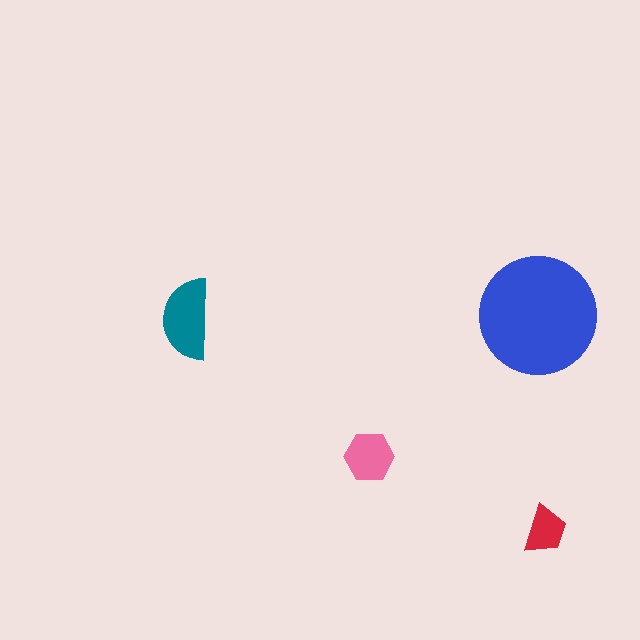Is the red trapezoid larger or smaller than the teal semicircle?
Smaller.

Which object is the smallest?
The red trapezoid.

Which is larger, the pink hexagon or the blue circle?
The blue circle.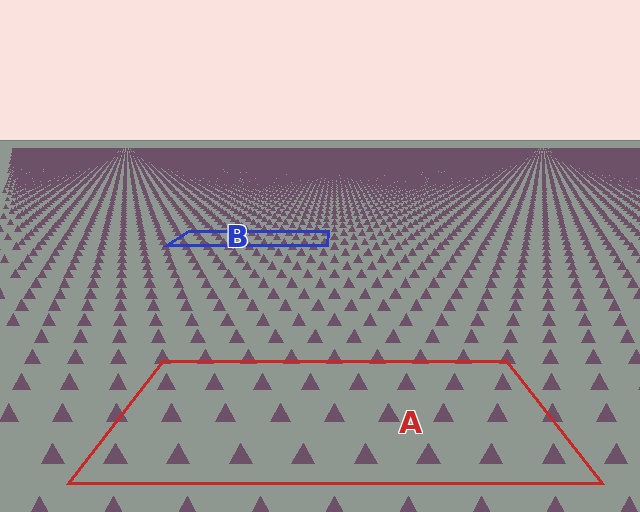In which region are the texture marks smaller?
The texture marks are smaller in region B, because it is farther away.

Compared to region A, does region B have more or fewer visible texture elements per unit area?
Region B has more texture elements per unit area — they are packed more densely because it is farther away.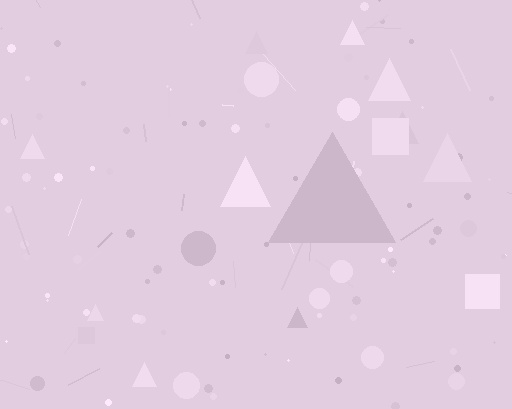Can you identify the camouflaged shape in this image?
The camouflaged shape is a triangle.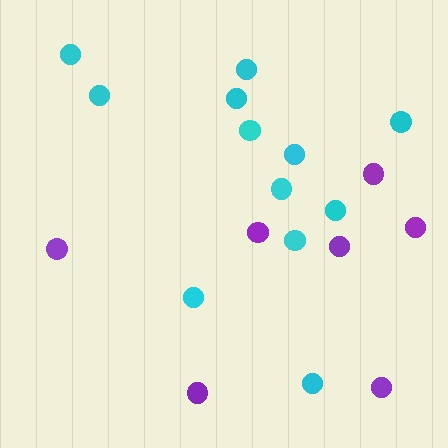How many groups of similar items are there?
There are 2 groups: one group of cyan circles (12) and one group of purple circles (7).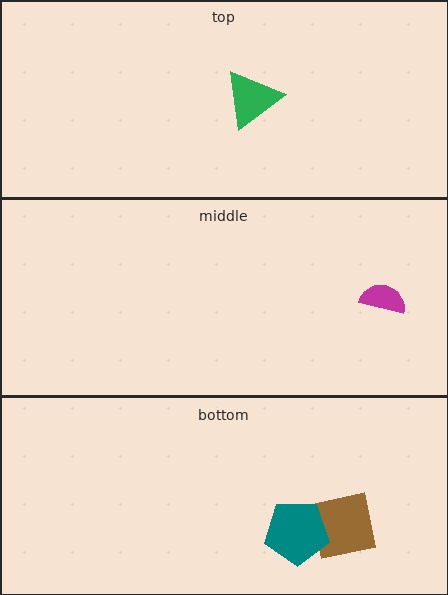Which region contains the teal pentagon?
The bottom region.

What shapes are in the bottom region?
The brown square, the teal pentagon.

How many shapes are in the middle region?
1.